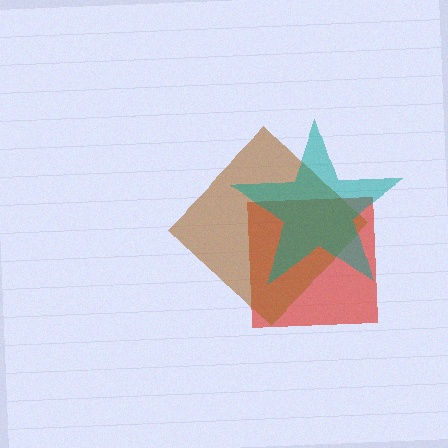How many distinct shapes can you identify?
There are 3 distinct shapes: a red square, a brown diamond, a teal star.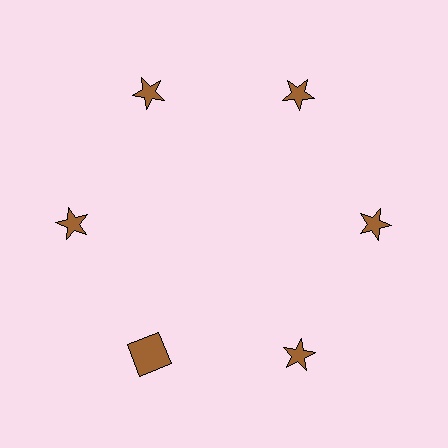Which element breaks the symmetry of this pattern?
The brown square at roughly the 7 o'clock position breaks the symmetry. All other shapes are brown stars.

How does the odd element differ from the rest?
It has a different shape: square instead of star.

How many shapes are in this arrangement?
There are 6 shapes arranged in a ring pattern.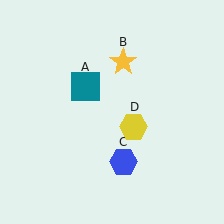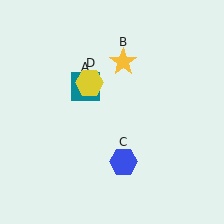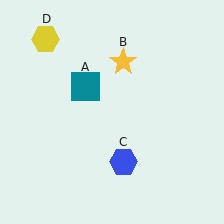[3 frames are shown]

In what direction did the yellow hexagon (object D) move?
The yellow hexagon (object D) moved up and to the left.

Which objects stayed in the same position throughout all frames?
Teal square (object A) and yellow star (object B) and blue hexagon (object C) remained stationary.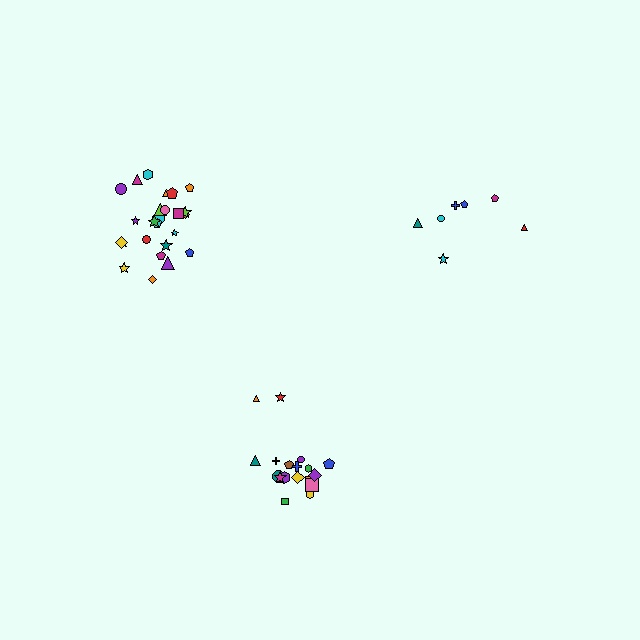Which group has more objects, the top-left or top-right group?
The top-left group.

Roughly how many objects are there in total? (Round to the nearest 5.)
Roughly 50 objects in total.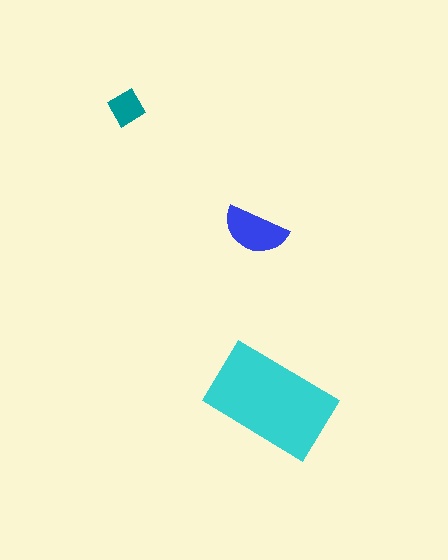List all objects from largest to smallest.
The cyan rectangle, the blue semicircle, the teal diamond.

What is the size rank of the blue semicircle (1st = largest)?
2nd.